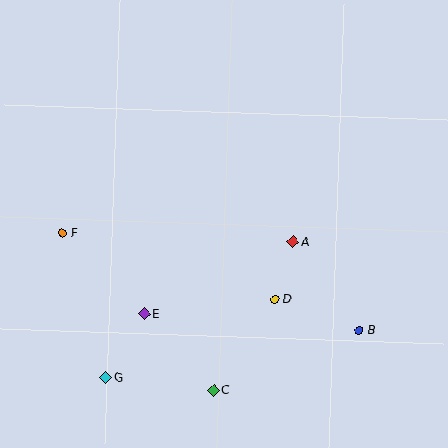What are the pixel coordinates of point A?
Point A is at (293, 241).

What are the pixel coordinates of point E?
Point E is at (144, 314).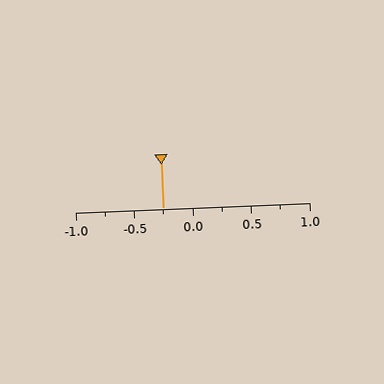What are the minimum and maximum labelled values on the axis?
The axis runs from -1.0 to 1.0.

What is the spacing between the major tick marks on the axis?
The major ticks are spaced 0.5 apart.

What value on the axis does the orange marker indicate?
The marker indicates approximately -0.25.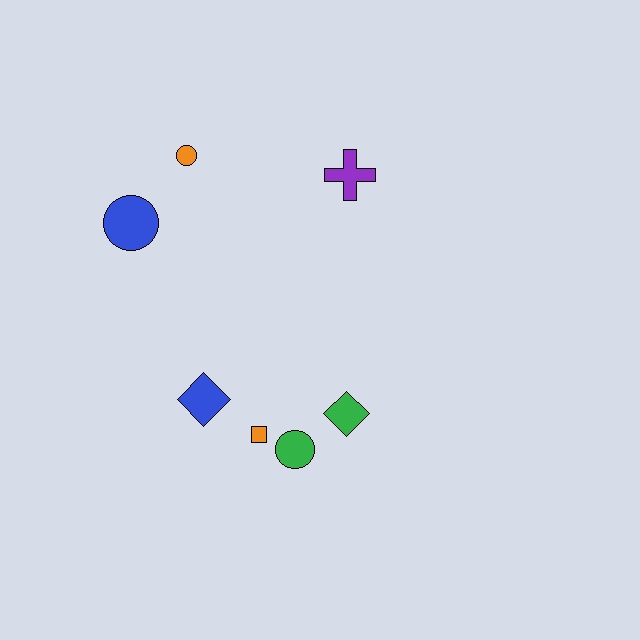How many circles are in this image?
There are 3 circles.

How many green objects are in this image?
There are 2 green objects.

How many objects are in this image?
There are 7 objects.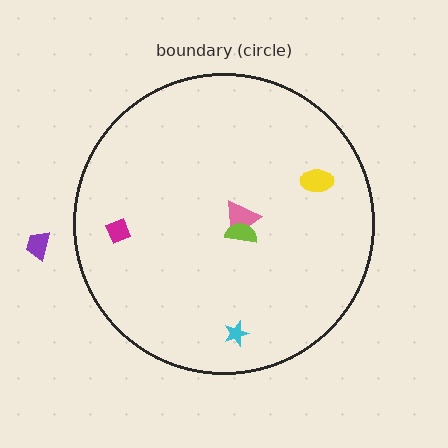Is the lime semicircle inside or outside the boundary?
Inside.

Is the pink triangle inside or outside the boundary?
Inside.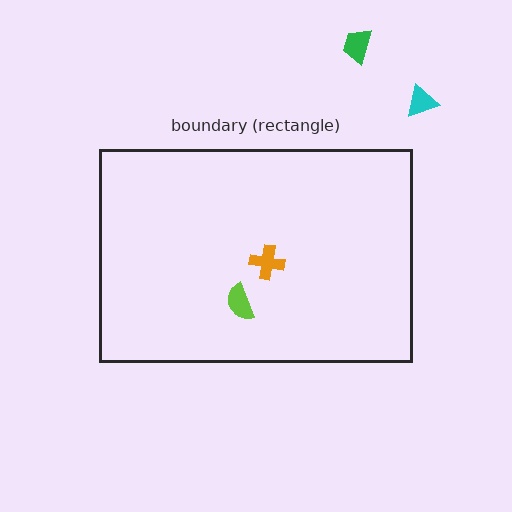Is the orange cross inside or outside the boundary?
Inside.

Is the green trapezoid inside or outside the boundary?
Outside.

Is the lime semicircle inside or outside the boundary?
Inside.